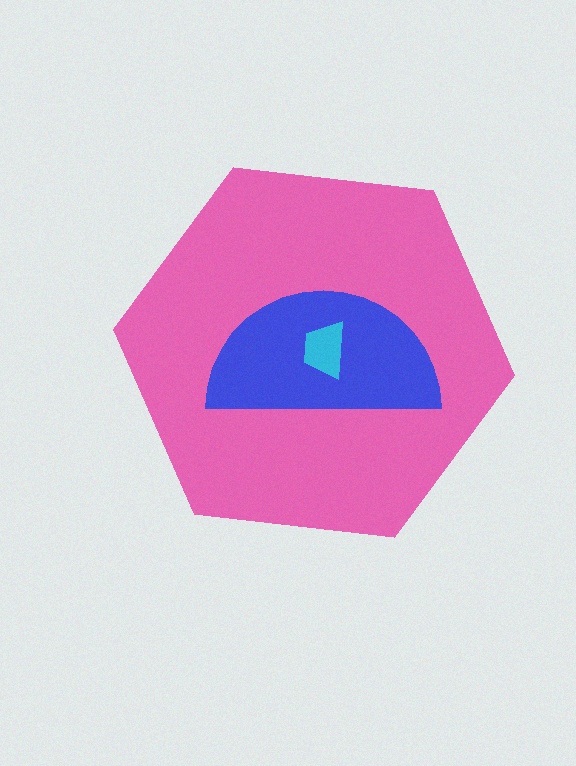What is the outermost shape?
The pink hexagon.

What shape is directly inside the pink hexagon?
The blue semicircle.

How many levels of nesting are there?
3.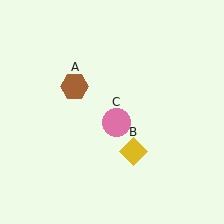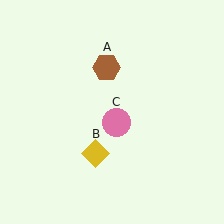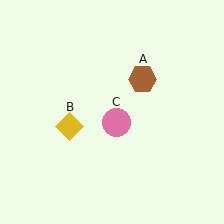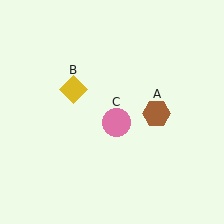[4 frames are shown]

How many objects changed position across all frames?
2 objects changed position: brown hexagon (object A), yellow diamond (object B).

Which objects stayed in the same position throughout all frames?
Pink circle (object C) remained stationary.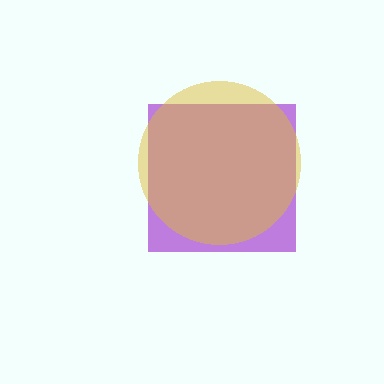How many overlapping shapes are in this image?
There are 2 overlapping shapes in the image.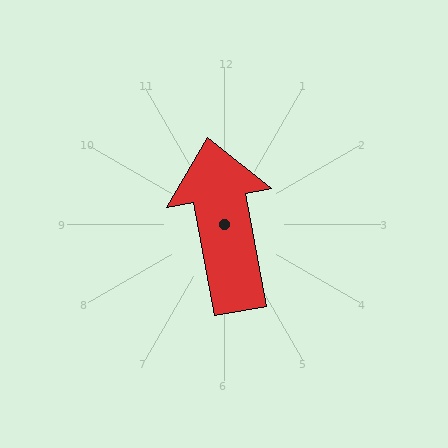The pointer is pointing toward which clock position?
Roughly 12 o'clock.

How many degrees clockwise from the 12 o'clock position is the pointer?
Approximately 349 degrees.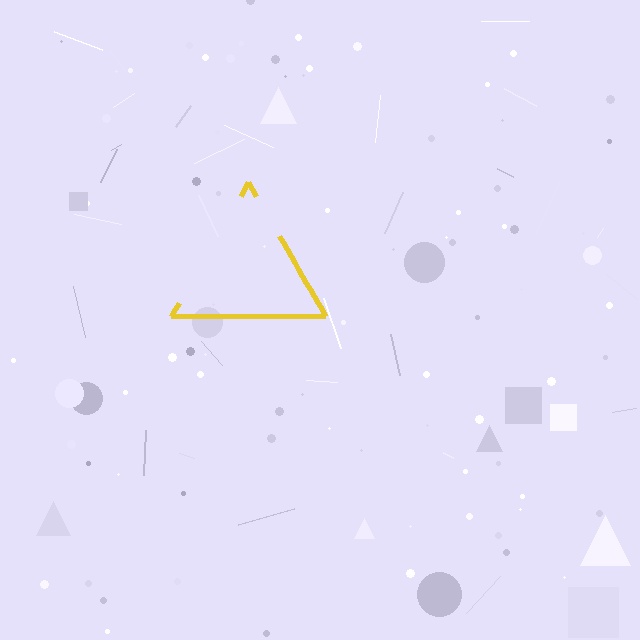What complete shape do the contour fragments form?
The contour fragments form a triangle.